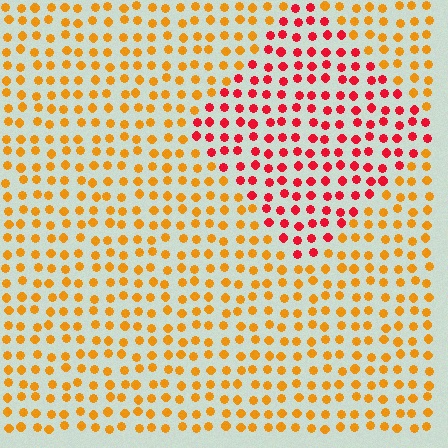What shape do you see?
I see a diamond.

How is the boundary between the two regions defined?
The boundary is defined purely by a slight shift in hue (about 44 degrees). Spacing, size, and orientation are identical on both sides.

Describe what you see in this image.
The image is filled with small orange elements in a uniform arrangement. A diamond-shaped region is visible where the elements are tinted to a slightly different hue, forming a subtle color boundary.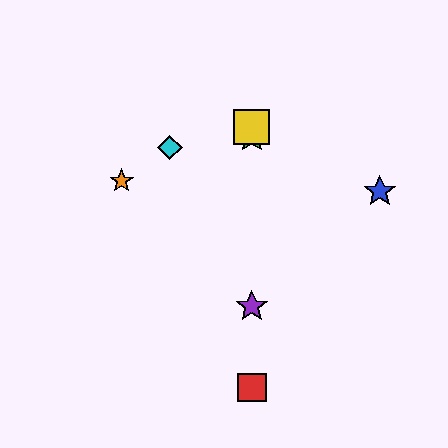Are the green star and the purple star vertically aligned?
Yes, both are at x≈252.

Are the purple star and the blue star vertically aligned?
No, the purple star is at x≈252 and the blue star is at x≈380.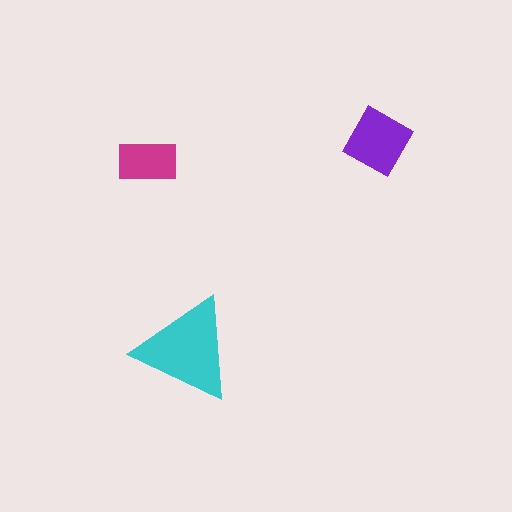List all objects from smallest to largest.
The magenta rectangle, the purple square, the cyan triangle.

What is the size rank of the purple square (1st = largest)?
2nd.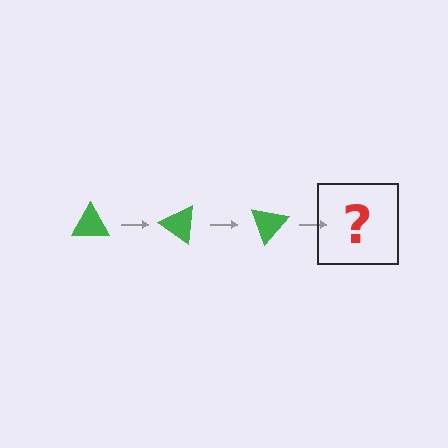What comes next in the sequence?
The next element should be a green triangle rotated 105 degrees.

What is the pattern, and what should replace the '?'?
The pattern is that the triangle rotates 35 degrees each step. The '?' should be a green triangle rotated 105 degrees.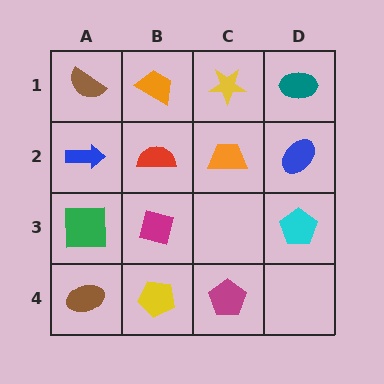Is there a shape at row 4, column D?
No, that cell is empty.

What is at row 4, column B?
A yellow pentagon.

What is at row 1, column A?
A brown semicircle.